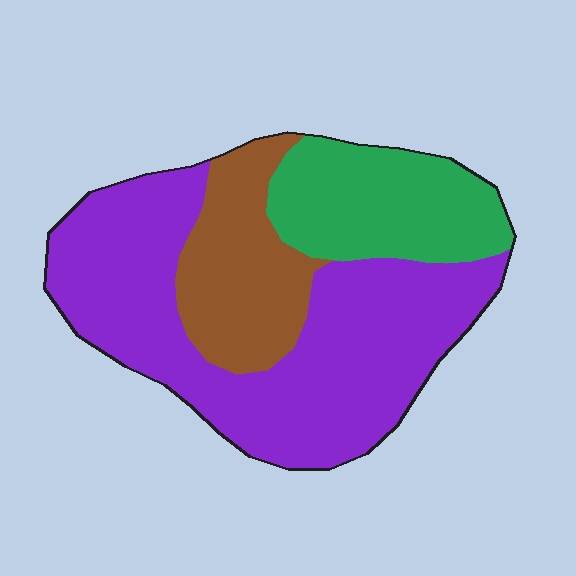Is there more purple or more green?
Purple.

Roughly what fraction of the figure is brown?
Brown takes up less than a quarter of the figure.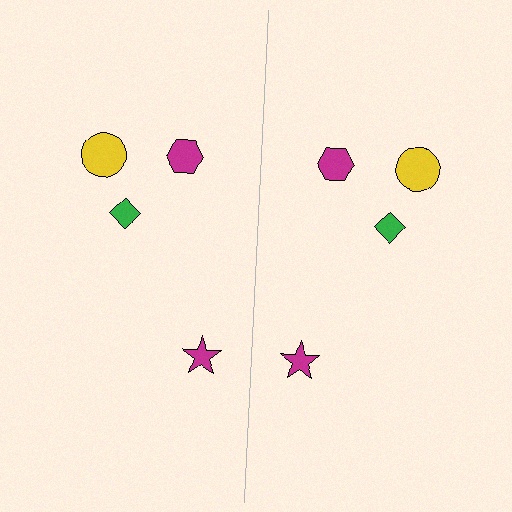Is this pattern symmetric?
Yes, this pattern has bilateral (reflection) symmetry.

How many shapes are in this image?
There are 8 shapes in this image.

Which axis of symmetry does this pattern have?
The pattern has a vertical axis of symmetry running through the center of the image.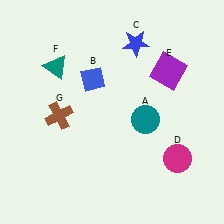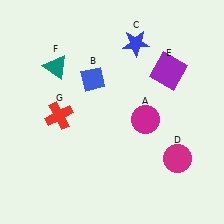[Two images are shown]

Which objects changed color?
A changed from teal to magenta. G changed from brown to red.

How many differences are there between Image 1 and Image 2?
There are 2 differences between the two images.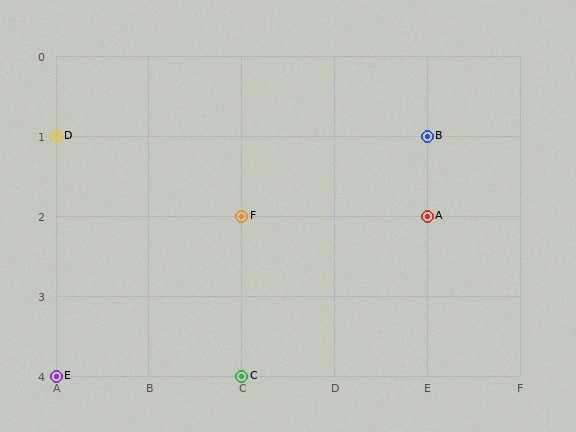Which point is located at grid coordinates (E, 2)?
Point A is at (E, 2).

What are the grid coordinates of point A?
Point A is at grid coordinates (E, 2).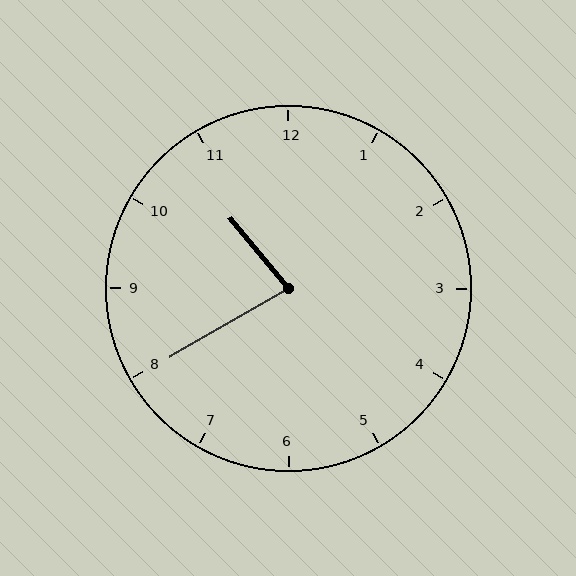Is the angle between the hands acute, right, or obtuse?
It is acute.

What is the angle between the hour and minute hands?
Approximately 80 degrees.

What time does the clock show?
10:40.